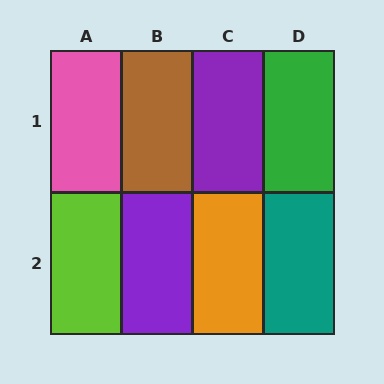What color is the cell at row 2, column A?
Lime.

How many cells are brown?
1 cell is brown.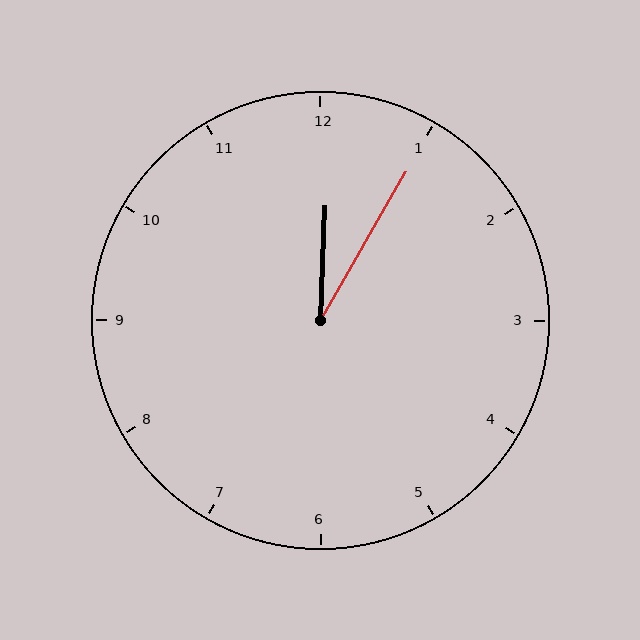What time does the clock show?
12:05.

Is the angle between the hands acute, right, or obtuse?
It is acute.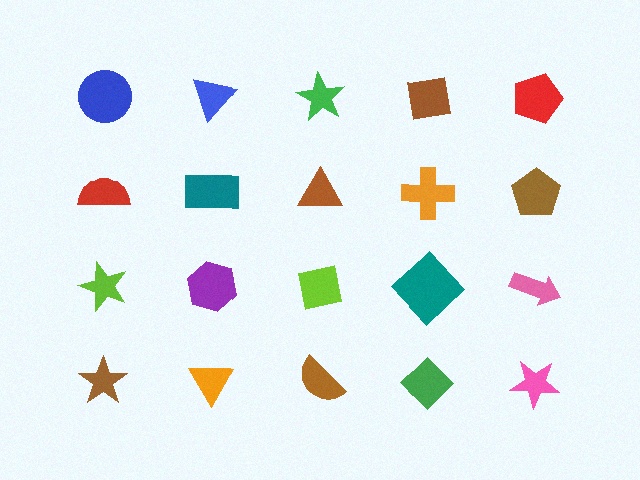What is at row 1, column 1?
A blue circle.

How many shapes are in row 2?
5 shapes.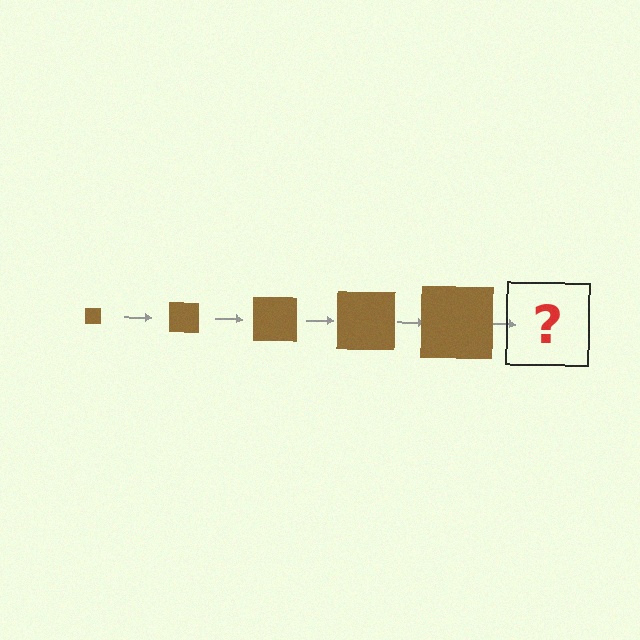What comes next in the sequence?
The next element should be a brown square, larger than the previous one.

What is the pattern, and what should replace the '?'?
The pattern is that the square gets progressively larger each step. The '?' should be a brown square, larger than the previous one.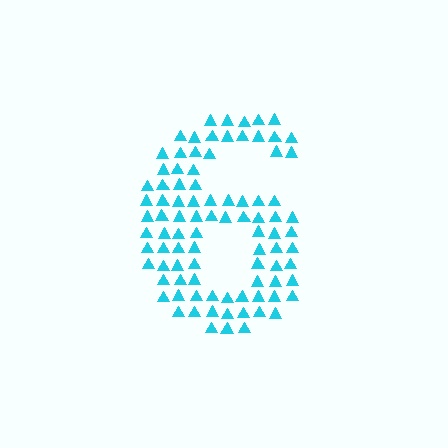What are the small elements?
The small elements are triangles.